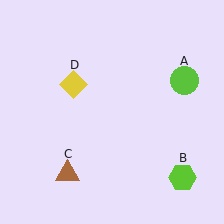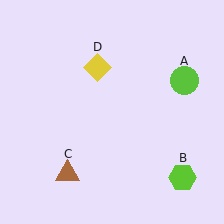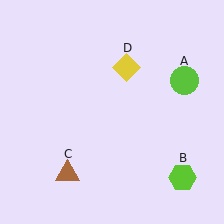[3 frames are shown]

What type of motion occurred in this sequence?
The yellow diamond (object D) rotated clockwise around the center of the scene.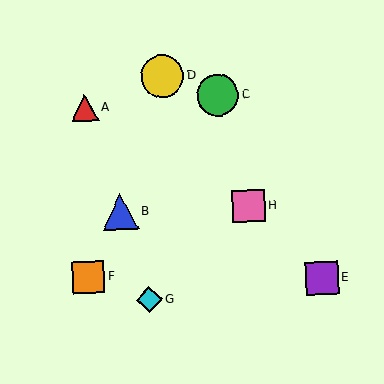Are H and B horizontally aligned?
Yes, both are at y≈206.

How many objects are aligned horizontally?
2 objects (B, H) are aligned horizontally.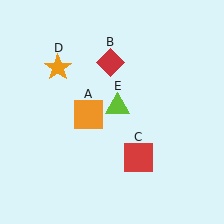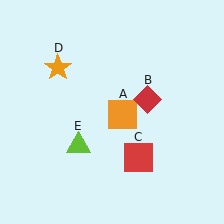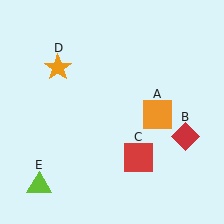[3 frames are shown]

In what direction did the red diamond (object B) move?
The red diamond (object B) moved down and to the right.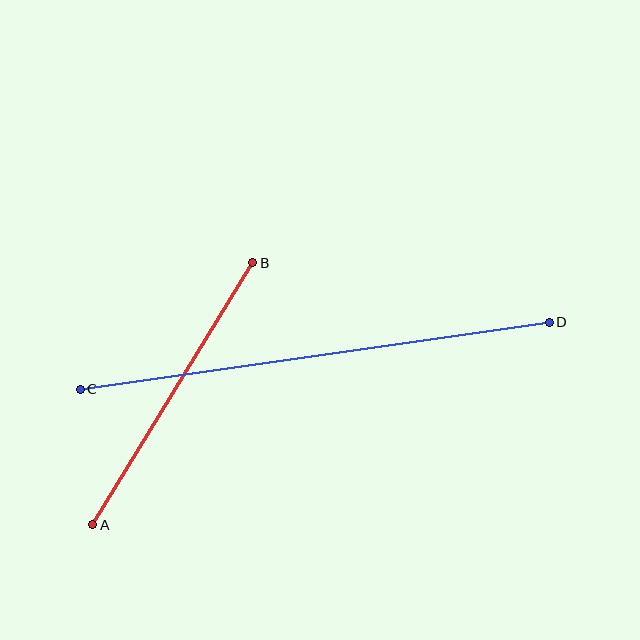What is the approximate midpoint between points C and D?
The midpoint is at approximately (315, 356) pixels.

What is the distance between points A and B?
The distance is approximately 307 pixels.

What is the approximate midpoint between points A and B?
The midpoint is at approximately (173, 394) pixels.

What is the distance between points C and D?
The distance is approximately 474 pixels.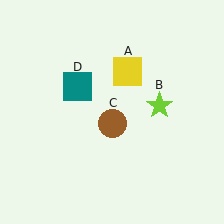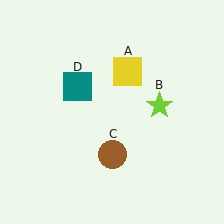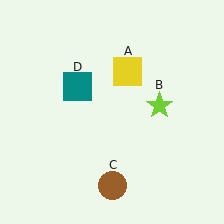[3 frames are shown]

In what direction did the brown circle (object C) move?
The brown circle (object C) moved down.